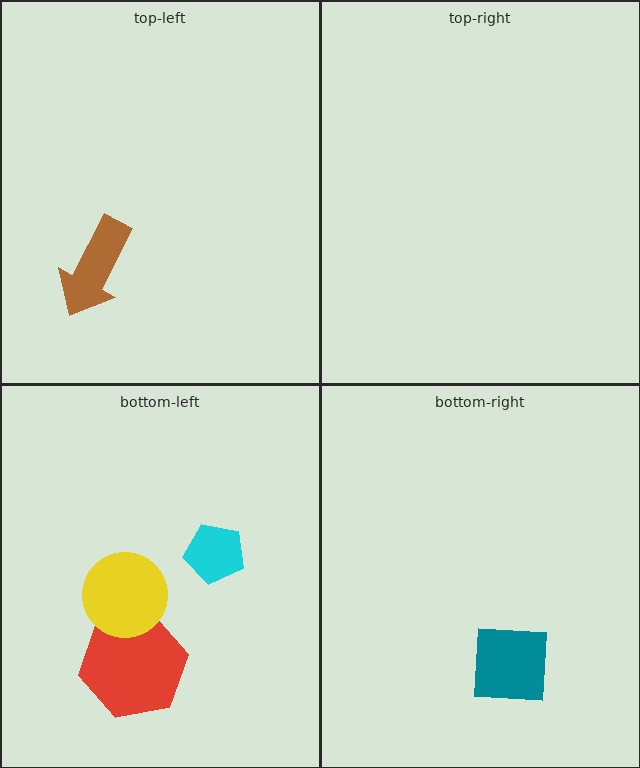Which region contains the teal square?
The bottom-right region.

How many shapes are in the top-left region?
1.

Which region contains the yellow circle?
The bottom-left region.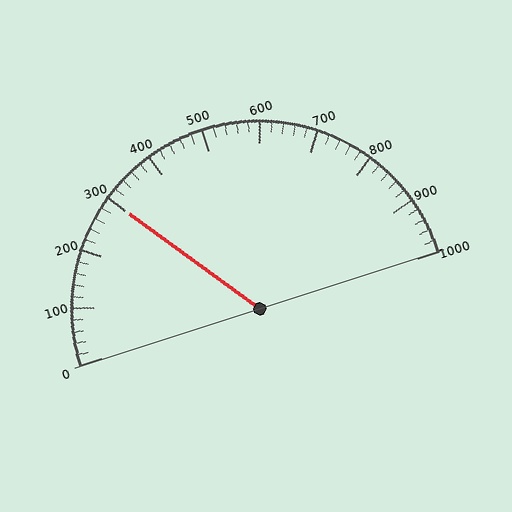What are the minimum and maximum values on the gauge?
The gauge ranges from 0 to 1000.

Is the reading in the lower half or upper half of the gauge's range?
The reading is in the lower half of the range (0 to 1000).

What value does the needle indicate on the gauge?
The needle indicates approximately 300.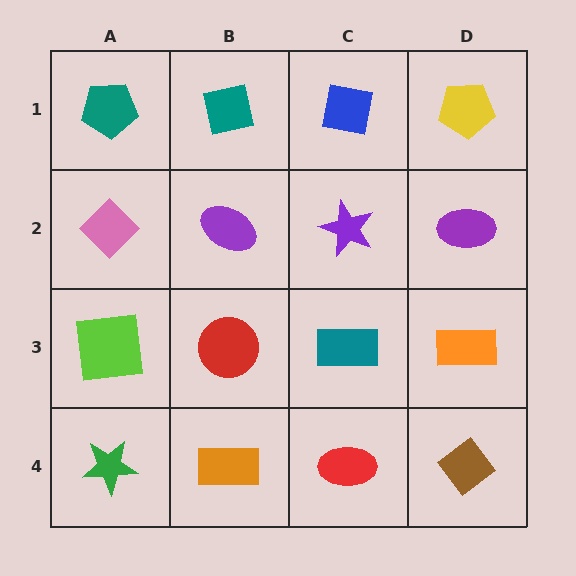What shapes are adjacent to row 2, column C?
A blue square (row 1, column C), a teal rectangle (row 3, column C), a purple ellipse (row 2, column B), a purple ellipse (row 2, column D).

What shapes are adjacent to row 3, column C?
A purple star (row 2, column C), a red ellipse (row 4, column C), a red circle (row 3, column B), an orange rectangle (row 3, column D).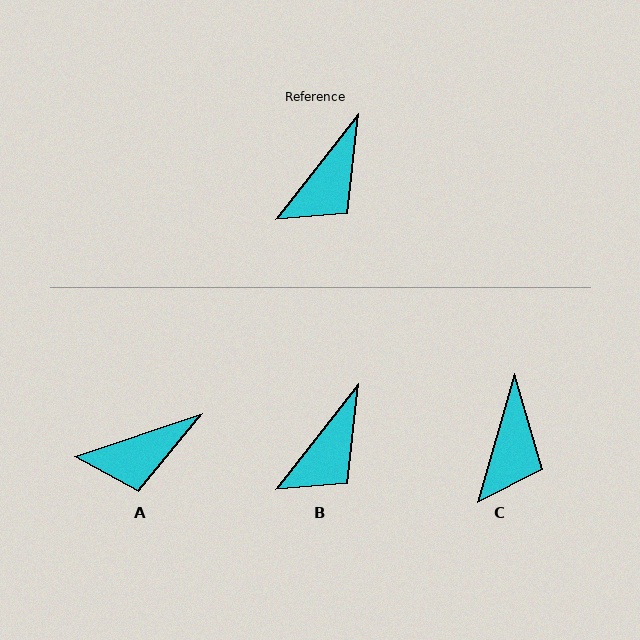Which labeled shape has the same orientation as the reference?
B.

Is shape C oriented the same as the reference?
No, it is off by about 22 degrees.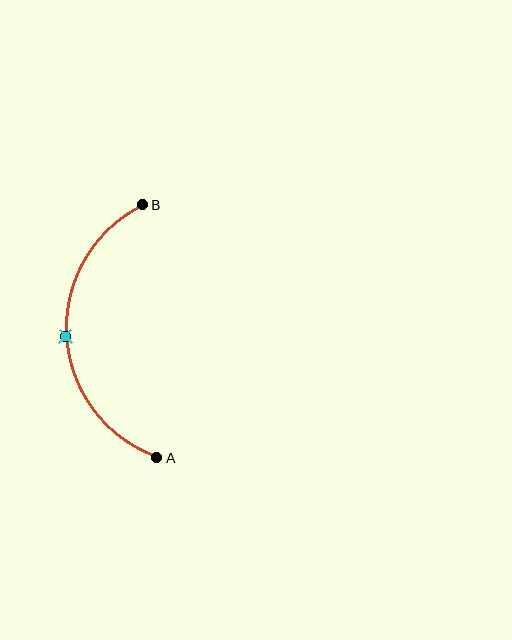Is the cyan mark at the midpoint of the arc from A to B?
Yes. The cyan mark lies on the arc at equal arc-length from both A and B — it is the arc midpoint.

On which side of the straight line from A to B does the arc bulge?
The arc bulges to the left of the straight line connecting A and B.